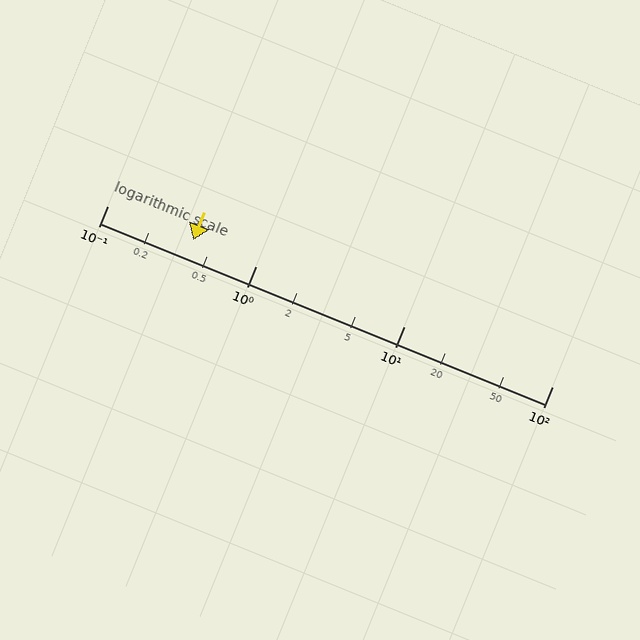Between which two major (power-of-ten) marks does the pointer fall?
The pointer is between 0.1 and 1.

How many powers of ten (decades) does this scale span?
The scale spans 3 decades, from 0.1 to 100.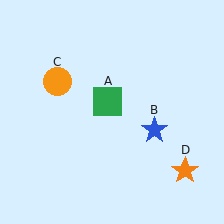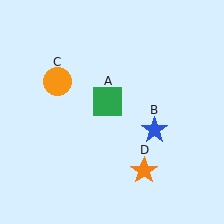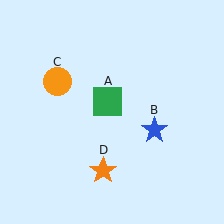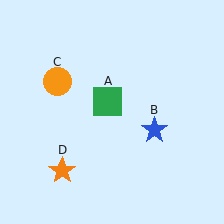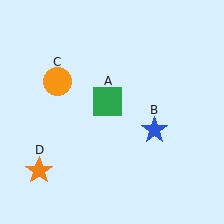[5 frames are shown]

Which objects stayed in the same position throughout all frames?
Green square (object A) and blue star (object B) and orange circle (object C) remained stationary.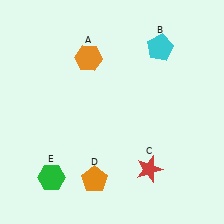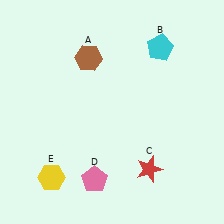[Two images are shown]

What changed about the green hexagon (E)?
In Image 1, E is green. In Image 2, it changed to yellow.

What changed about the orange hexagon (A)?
In Image 1, A is orange. In Image 2, it changed to brown.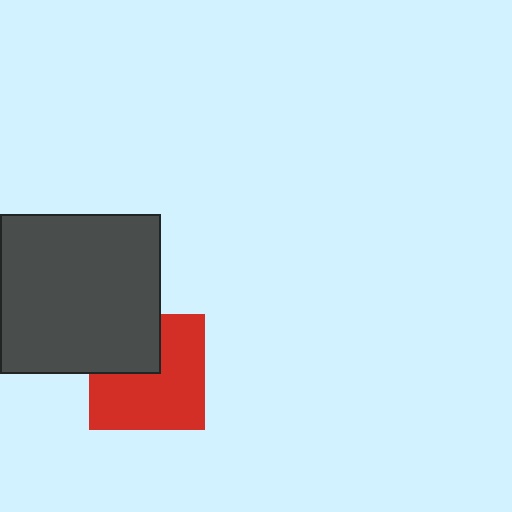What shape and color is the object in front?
The object in front is a dark gray square.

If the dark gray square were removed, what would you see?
You would see the complete red square.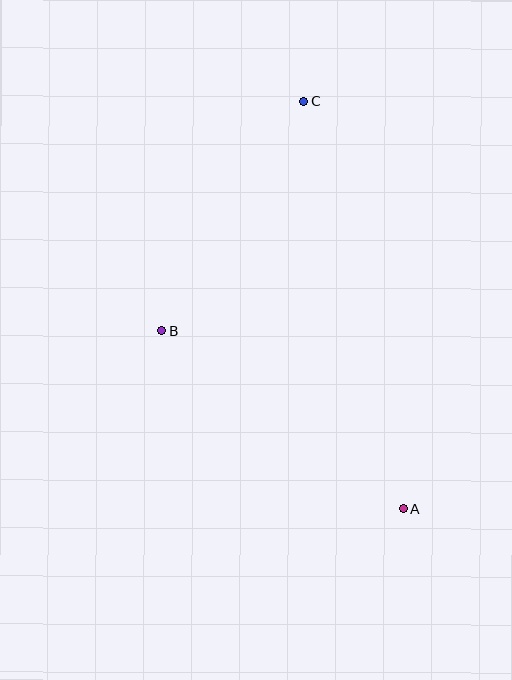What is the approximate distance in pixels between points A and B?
The distance between A and B is approximately 300 pixels.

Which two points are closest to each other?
Points B and C are closest to each other.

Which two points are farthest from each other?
Points A and C are farthest from each other.